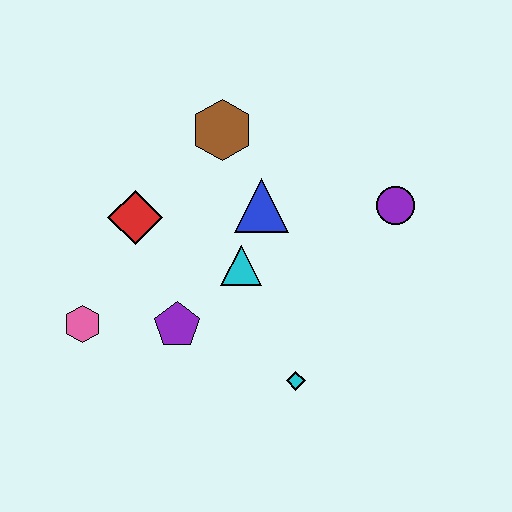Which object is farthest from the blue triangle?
The pink hexagon is farthest from the blue triangle.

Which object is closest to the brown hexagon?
The blue triangle is closest to the brown hexagon.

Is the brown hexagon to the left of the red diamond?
No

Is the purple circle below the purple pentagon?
No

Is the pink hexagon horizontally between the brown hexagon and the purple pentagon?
No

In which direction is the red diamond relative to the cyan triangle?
The red diamond is to the left of the cyan triangle.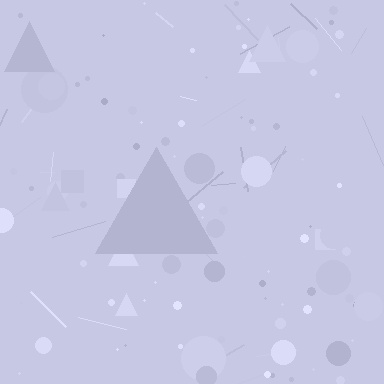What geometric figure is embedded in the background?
A triangle is embedded in the background.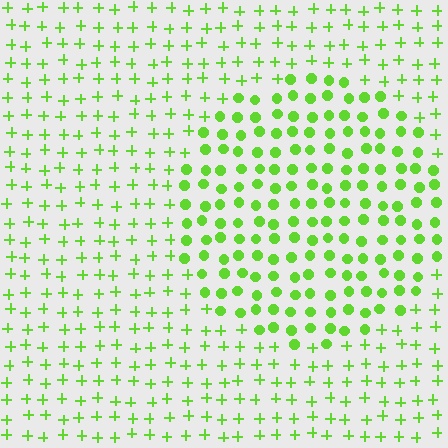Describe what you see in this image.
The image is filled with small lime elements arranged in a uniform grid. A circle-shaped region contains circles, while the surrounding area contains plus signs. The boundary is defined purely by the change in element shape.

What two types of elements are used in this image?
The image uses circles inside the circle region and plus signs outside it.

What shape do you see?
I see a circle.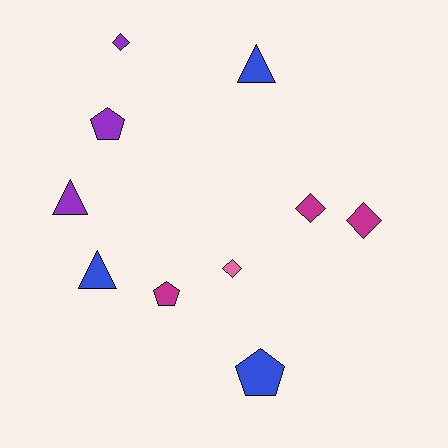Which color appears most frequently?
Blue, with 3 objects.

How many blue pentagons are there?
There is 1 blue pentagon.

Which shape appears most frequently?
Diamond, with 4 objects.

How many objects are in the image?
There are 10 objects.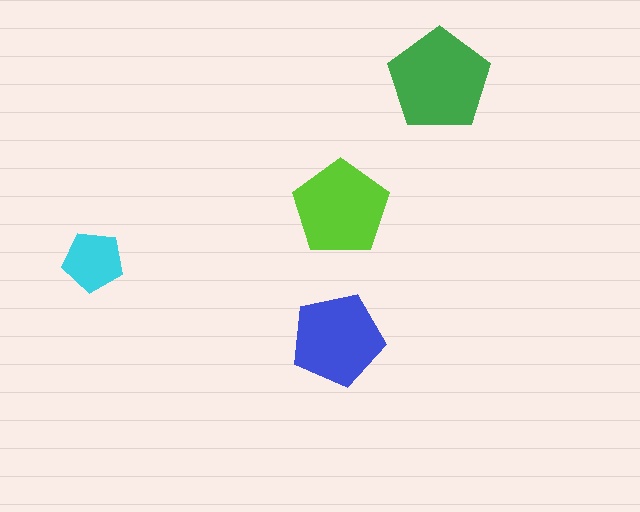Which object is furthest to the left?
The cyan pentagon is leftmost.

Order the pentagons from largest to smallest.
the green one, the lime one, the blue one, the cyan one.